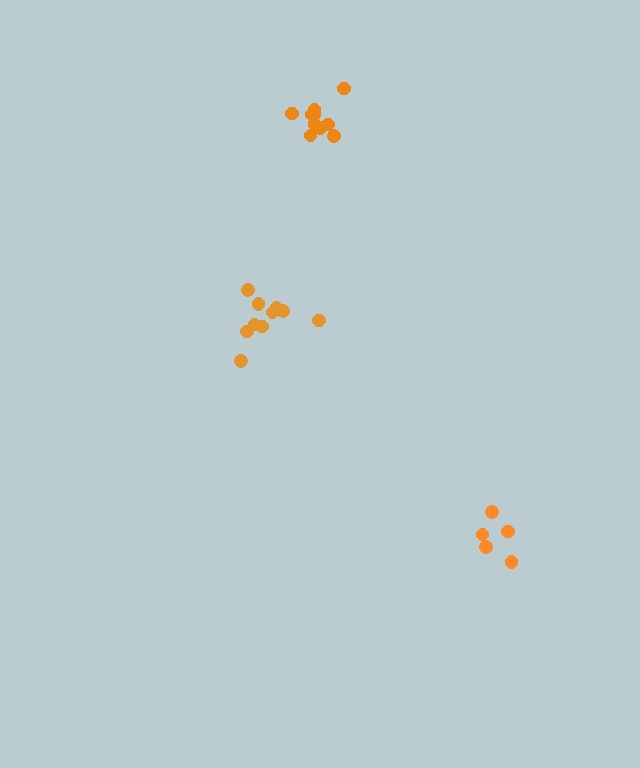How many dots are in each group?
Group 1: 10 dots, Group 2: 10 dots, Group 3: 5 dots (25 total).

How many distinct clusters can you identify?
There are 3 distinct clusters.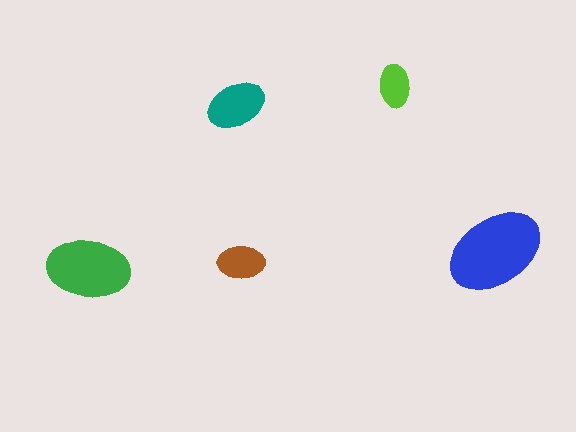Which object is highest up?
The lime ellipse is topmost.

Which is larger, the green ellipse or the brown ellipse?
The green one.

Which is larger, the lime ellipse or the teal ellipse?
The teal one.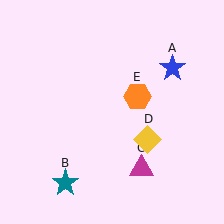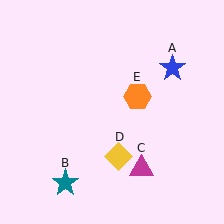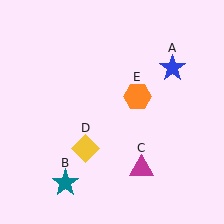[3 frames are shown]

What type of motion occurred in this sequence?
The yellow diamond (object D) rotated clockwise around the center of the scene.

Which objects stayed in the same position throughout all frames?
Blue star (object A) and teal star (object B) and magenta triangle (object C) and orange hexagon (object E) remained stationary.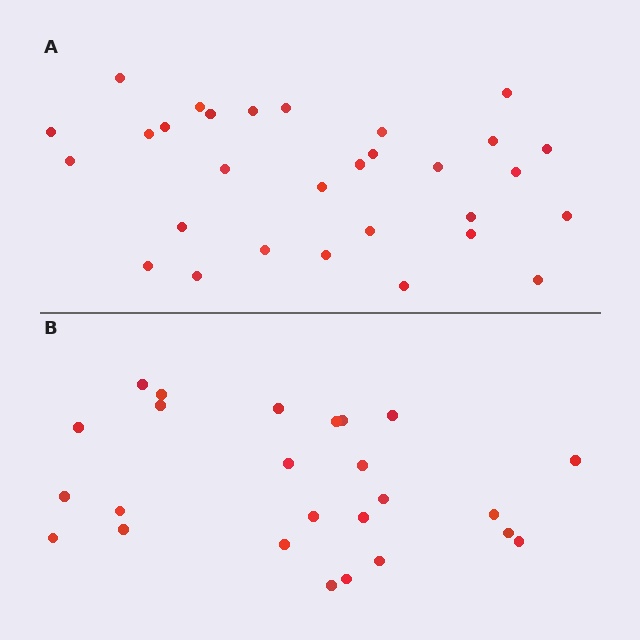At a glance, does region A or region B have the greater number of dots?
Region A (the top region) has more dots.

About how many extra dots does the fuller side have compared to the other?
Region A has about 5 more dots than region B.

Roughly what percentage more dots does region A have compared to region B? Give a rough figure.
About 20% more.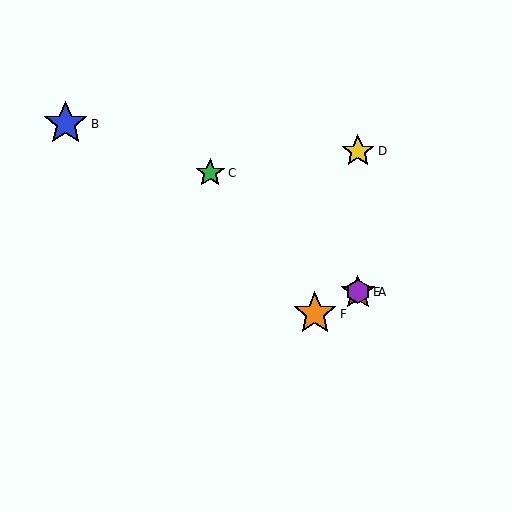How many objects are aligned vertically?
3 objects (A, D, E) are aligned vertically.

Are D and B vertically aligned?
No, D is at x≈358 and B is at x≈66.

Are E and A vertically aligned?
Yes, both are at x≈358.